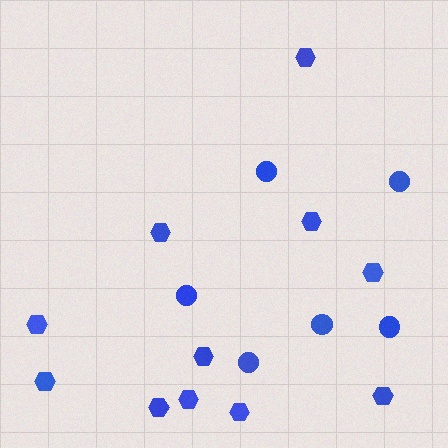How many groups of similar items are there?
There are 2 groups: one group of hexagons (11) and one group of circles (6).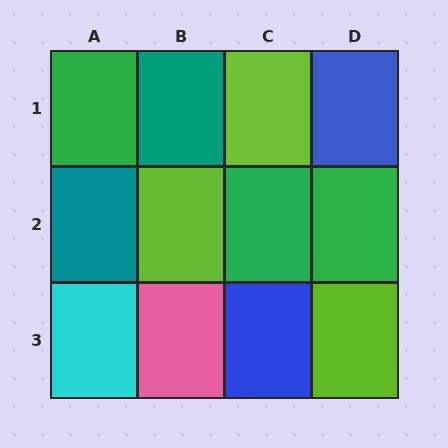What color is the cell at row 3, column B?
Pink.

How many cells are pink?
1 cell is pink.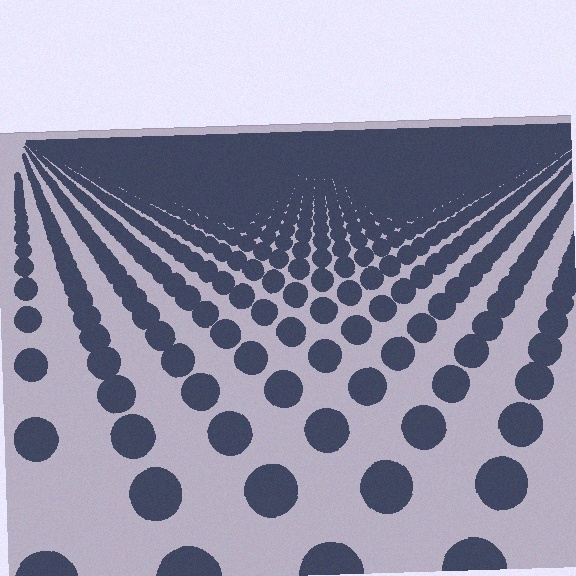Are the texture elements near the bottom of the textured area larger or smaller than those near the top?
Larger. Near the bottom, elements are closer to the viewer and appear at a bigger on-screen size.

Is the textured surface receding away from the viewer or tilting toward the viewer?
The surface is receding away from the viewer. Texture elements get smaller and denser toward the top.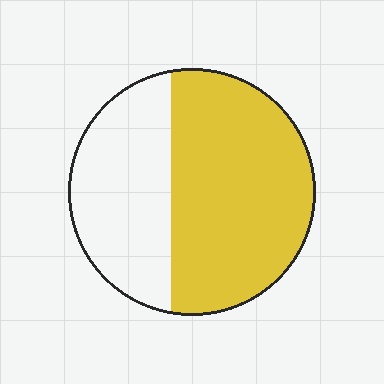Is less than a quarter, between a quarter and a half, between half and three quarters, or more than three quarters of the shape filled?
Between half and three quarters.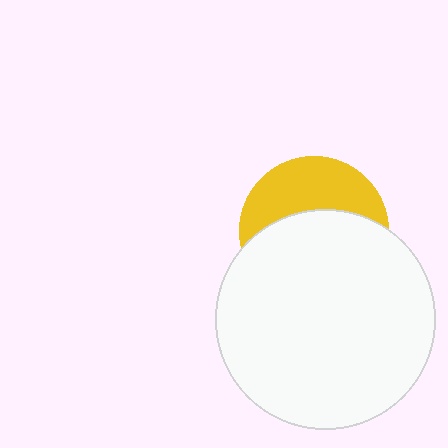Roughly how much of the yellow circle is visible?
A small part of it is visible (roughly 40%).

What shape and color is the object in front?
The object in front is a white circle.